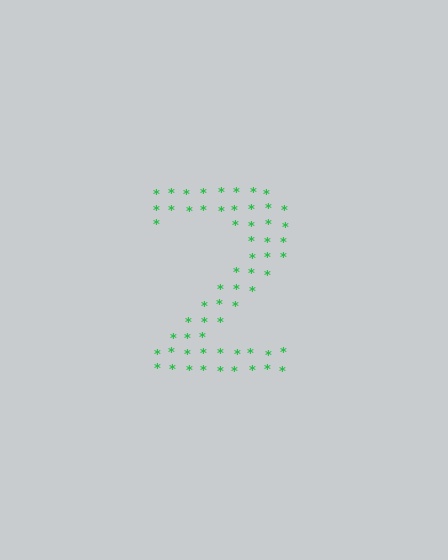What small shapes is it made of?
It is made of small asterisks.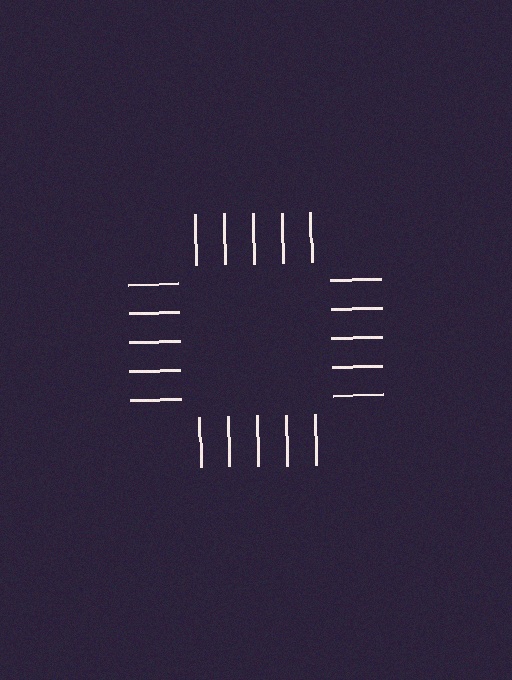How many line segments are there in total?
20 — 5 along each of the 4 edges.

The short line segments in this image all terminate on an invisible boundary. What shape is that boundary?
An illusory square — the line segments terminate on its edges but no continuous stroke is drawn.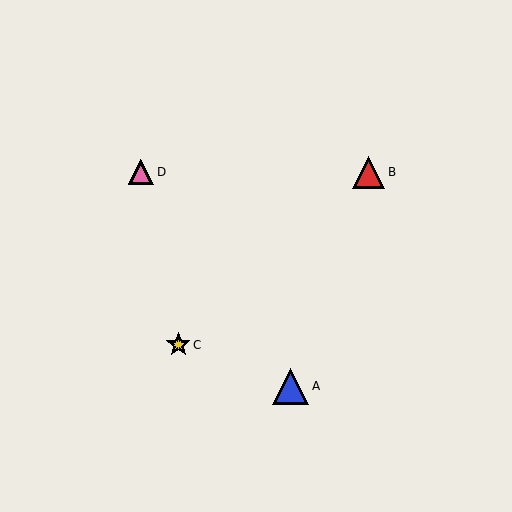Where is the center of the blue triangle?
The center of the blue triangle is at (290, 386).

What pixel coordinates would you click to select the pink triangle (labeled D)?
Click at (141, 172) to select the pink triangle D.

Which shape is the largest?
The blue triangle (labeled A) is the largest.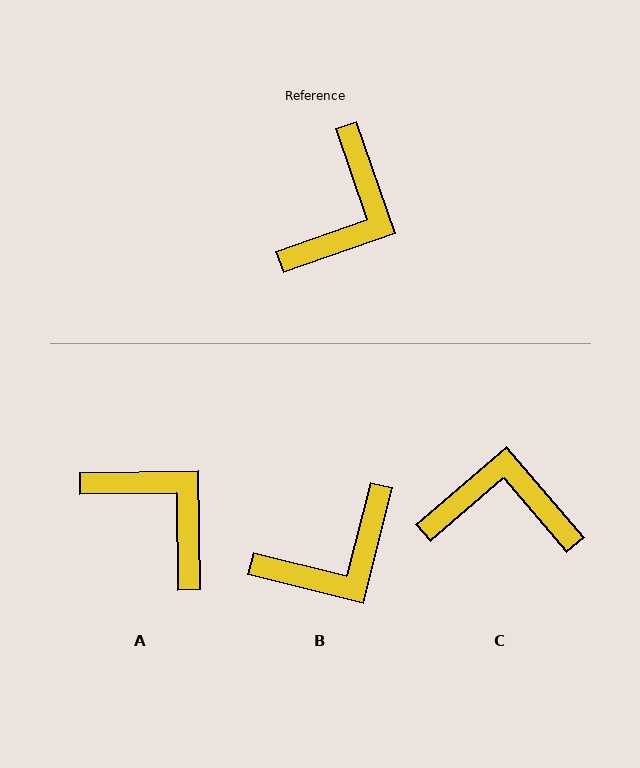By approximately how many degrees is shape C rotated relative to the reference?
Approximately 112 degrees counter-clockwise.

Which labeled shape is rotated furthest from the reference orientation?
C, about 112 degrees away.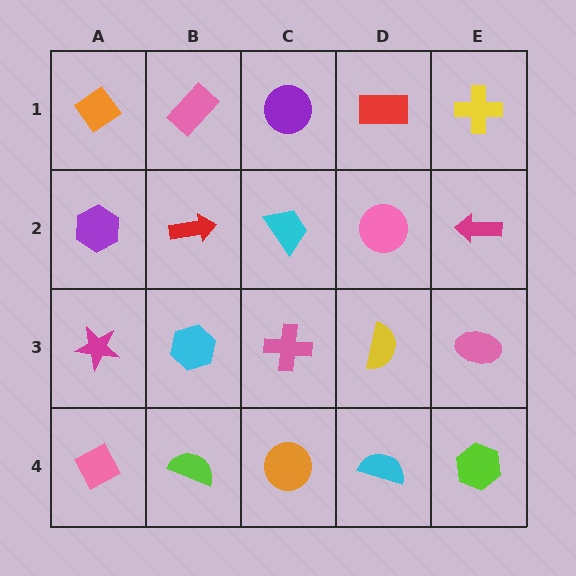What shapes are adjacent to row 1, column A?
A purple hexagon (row 2, column A), a pink rectangle (row 1, column B).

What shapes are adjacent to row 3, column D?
A pink circle (row 2, column D), a cyan semicircle (row 4, column D), a pink cross (row 3, column C), a pink ellipse (row 3, column E).